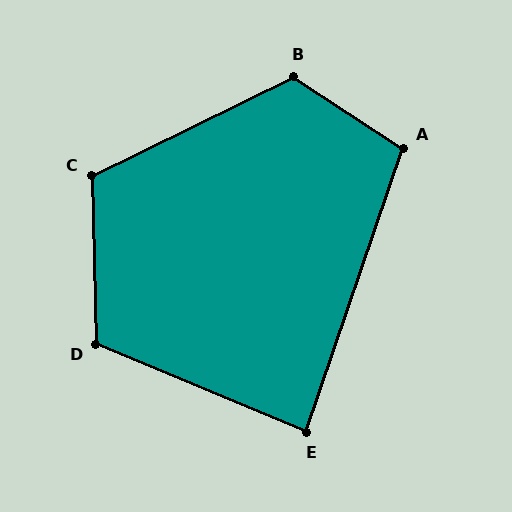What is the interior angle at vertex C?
Approximately 115 degrees (obtuse).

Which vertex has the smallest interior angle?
E, at approximately 86 degrees.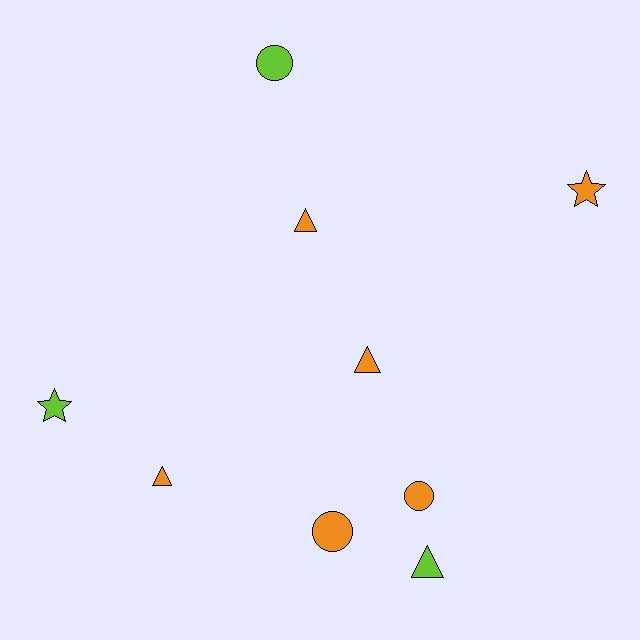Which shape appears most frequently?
Triangle, with 4 objects.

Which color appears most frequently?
Orange, with 6 objects.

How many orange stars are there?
There is 1 orange star.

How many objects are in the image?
There are 9 objects.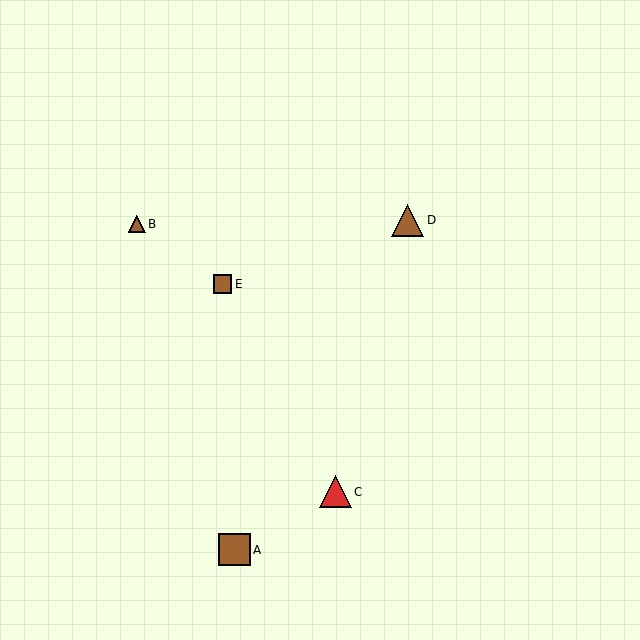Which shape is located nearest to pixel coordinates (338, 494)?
The red triangle (labeled C) at (335, 492) is nearest to that location.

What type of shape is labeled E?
Shape E is a brown square.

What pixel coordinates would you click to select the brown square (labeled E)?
Click at (223, 284) to select the brown square E.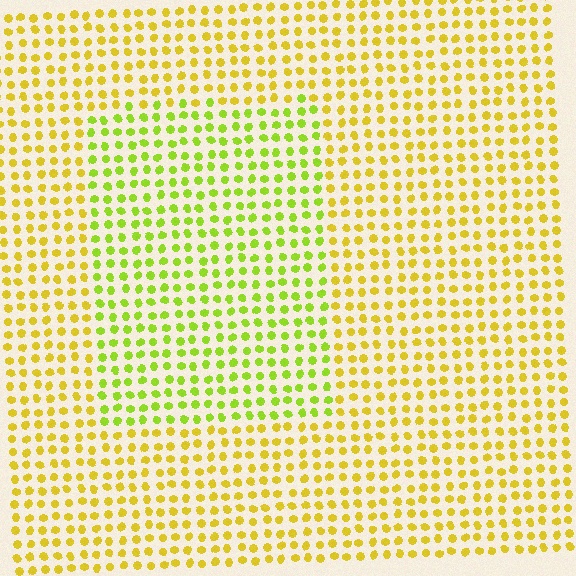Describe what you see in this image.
The image is filled with small yellow elements in a uniform arrangement. A rectangle-shaped region is visible where the elements are tinted to a slightly different hue, forming a subtle color boundary.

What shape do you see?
I see a rectangle.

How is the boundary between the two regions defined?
The boundary is defined purely by a slight shift in hue (about 32 degrees). Spacing, size, and orientation are identical on both sides.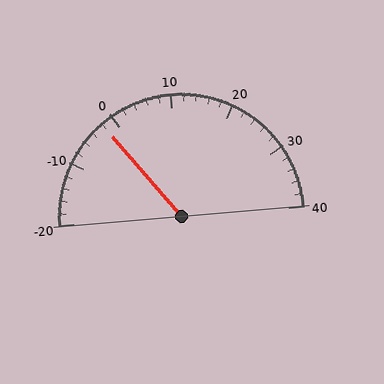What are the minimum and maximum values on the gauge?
The gauge ranges from -20 to 40.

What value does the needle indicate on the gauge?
The needle indicates approximately -2.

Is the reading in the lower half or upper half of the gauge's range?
The reading is in the lower half of the range (-20 to 40).